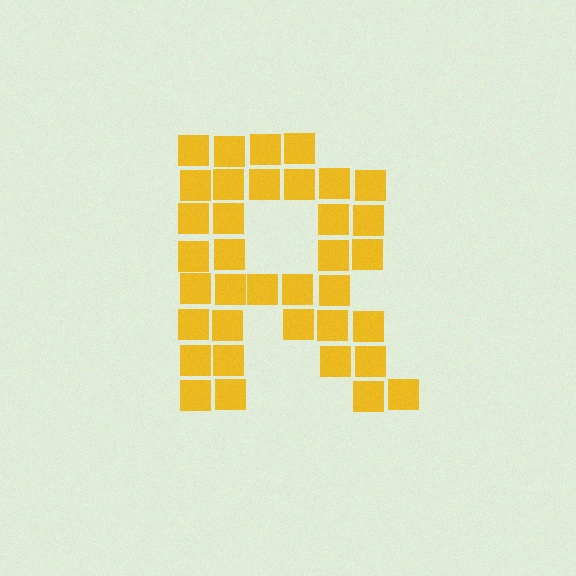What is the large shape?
The large shape is the letter R.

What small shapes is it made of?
It is made of small squares.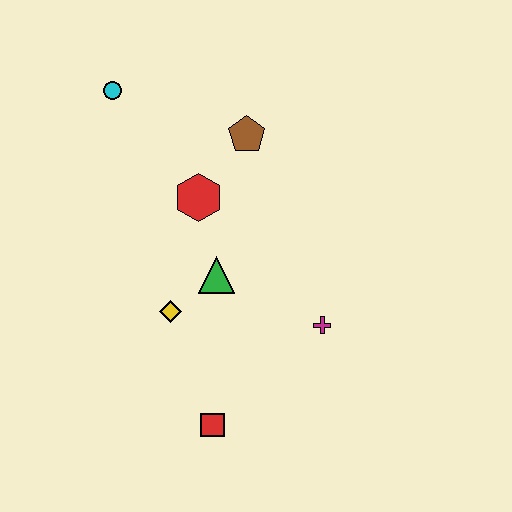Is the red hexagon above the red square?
Yes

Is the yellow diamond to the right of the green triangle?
No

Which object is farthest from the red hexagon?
The red square is farthest from the red hexagon.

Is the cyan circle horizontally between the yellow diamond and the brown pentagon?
No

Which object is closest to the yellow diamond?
The green triangle is closest to the yellow diamond.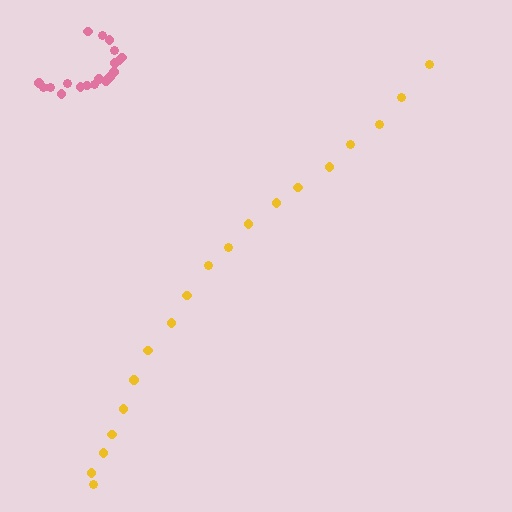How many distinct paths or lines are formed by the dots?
There are 2 distinct paths.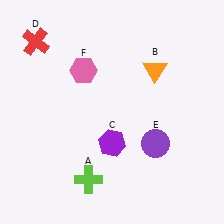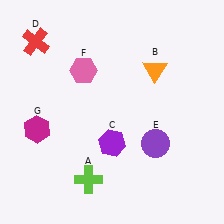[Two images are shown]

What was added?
A magenta hexagon (G) was added in Image 2.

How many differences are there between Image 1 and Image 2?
There is 1 difference between the two images.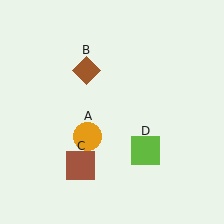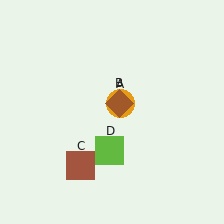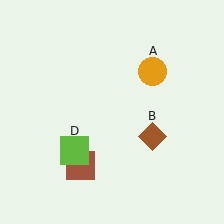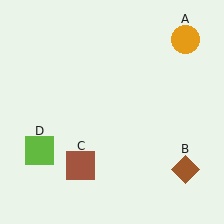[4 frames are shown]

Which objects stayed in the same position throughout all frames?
Brown square (object C) remained stationary.